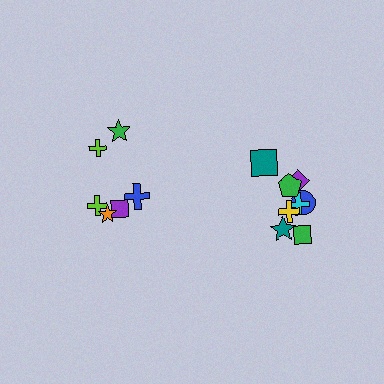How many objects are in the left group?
There are 6 objects.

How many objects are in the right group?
There are 8 objects.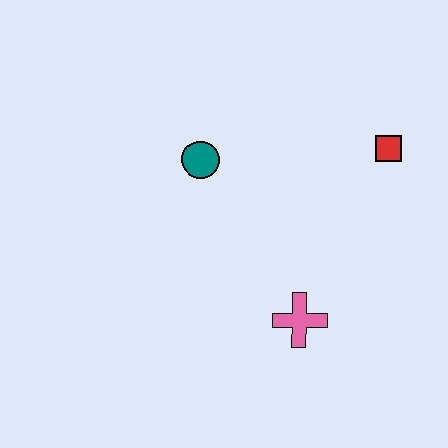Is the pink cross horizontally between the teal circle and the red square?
Yes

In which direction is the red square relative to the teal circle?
The red square is to the right of the teal circle.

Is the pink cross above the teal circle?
No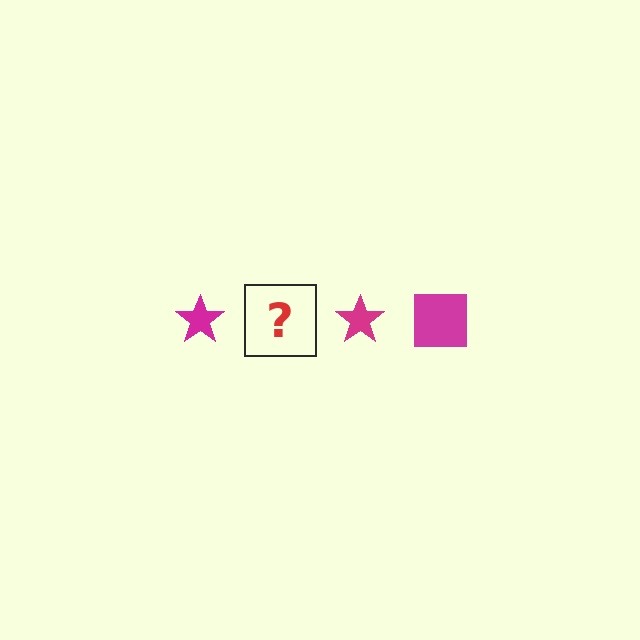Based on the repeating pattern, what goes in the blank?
The blank should be a magenta square.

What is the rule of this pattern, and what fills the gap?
The rule is that the pattern cycles through star, square shapes in magenta. The gap should be filled with a magenta square.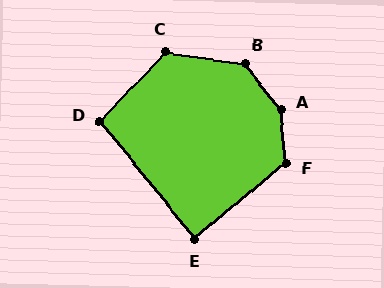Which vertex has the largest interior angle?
A, at approximately 146 degrees.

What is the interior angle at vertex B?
Approximately 137 degrees (obtuse).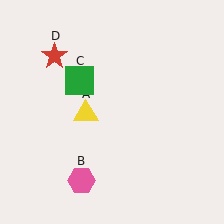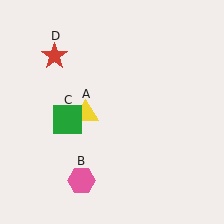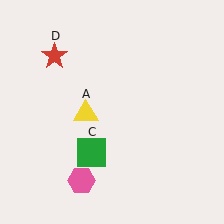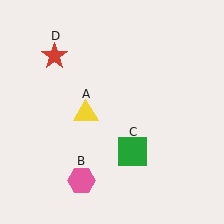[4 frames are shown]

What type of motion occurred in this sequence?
The green square (object C) rotated counterclockwise around the center of the scene.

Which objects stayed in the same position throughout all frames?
Yellow triangle (object A) and pink hexagon (object B) and red star (object D) remained stationary.